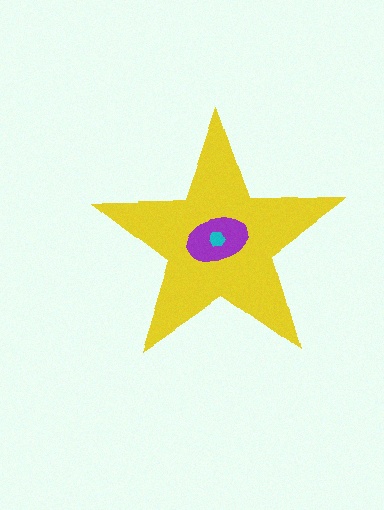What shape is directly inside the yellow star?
The purple ellipse.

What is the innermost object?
The cyan hexagon.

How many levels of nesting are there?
3.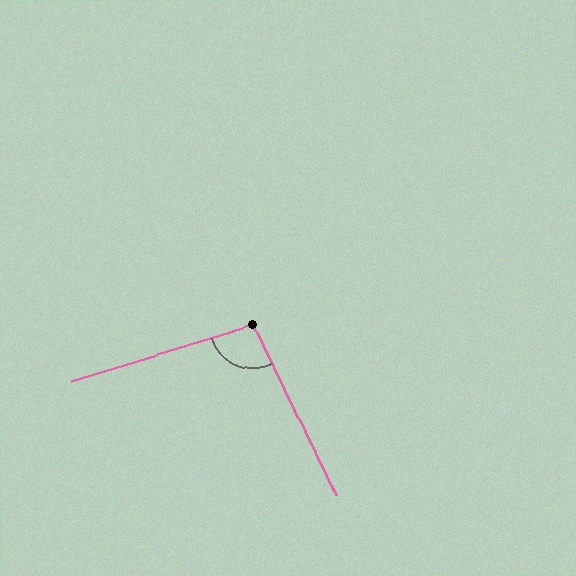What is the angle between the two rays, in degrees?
Approximately 98 degrees.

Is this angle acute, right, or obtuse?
It is obtuse.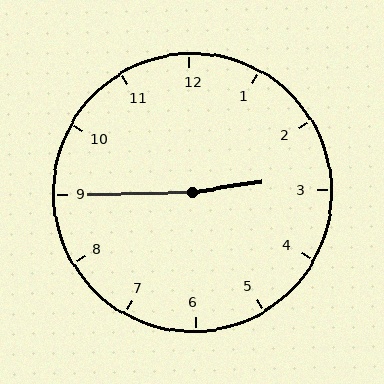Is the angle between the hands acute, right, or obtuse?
It is obtuse.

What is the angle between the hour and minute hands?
Approximately 172 degrees.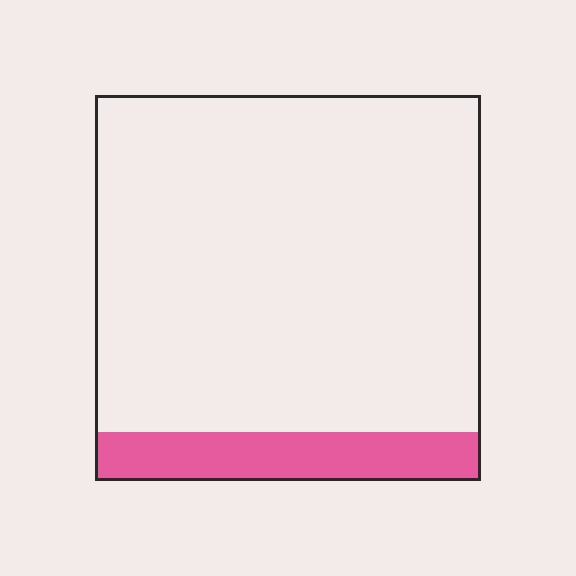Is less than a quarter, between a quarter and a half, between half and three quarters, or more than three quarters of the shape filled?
Less than a quarter.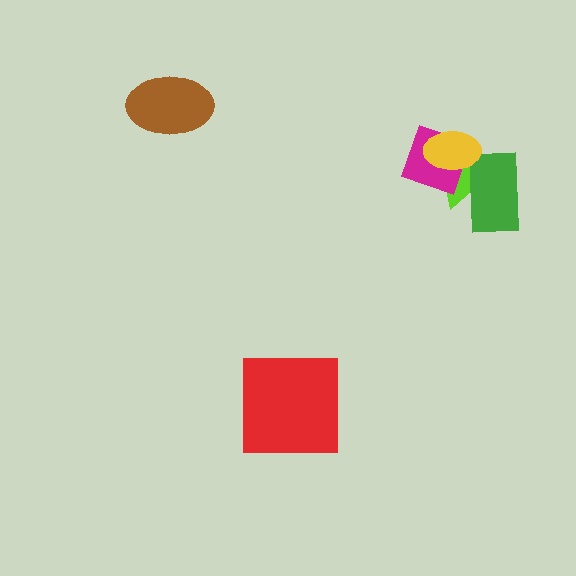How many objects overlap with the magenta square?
2 objects overlap with the magenta square.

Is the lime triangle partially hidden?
Yes, it is partially covered by another shape.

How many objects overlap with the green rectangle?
2 objects overlap with the green rectangle.